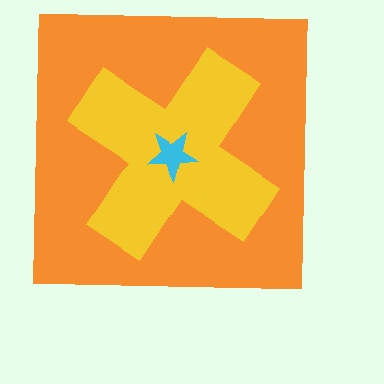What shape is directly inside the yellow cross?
The cyan star.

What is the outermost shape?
The orange square.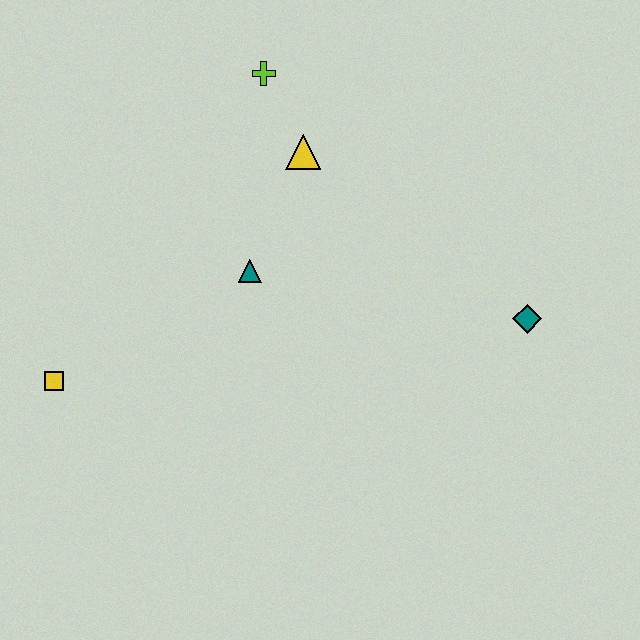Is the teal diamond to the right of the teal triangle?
Yes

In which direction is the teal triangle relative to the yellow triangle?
The teal triangle is below the yellow triangle.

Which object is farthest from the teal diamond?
The yellow square is farthest from the teal diamond.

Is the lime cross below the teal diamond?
No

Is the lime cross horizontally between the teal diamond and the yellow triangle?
No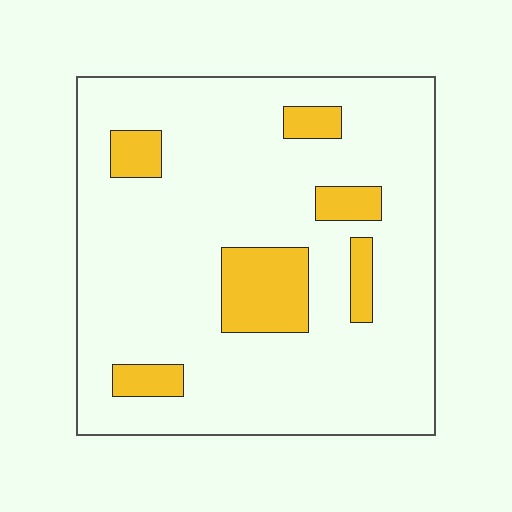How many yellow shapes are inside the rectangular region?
6.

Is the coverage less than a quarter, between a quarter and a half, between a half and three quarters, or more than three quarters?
Less than a quarter.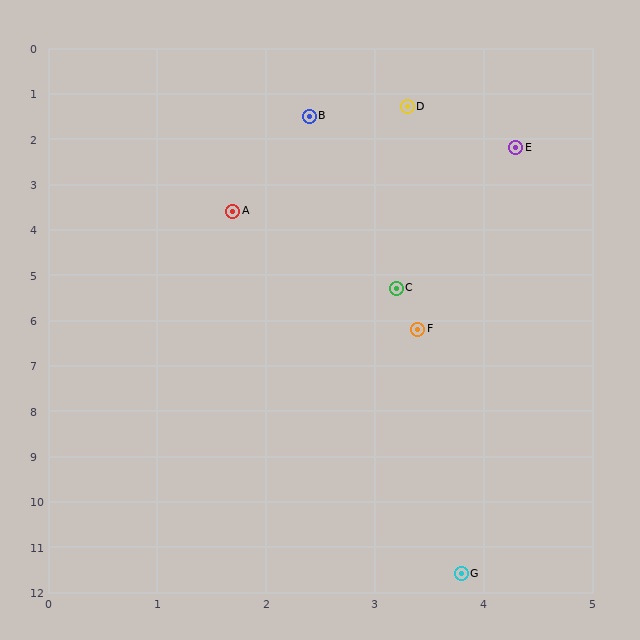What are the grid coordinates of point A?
Point A is at approximately (1.7, 3.6).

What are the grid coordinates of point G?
Point G is at approximately (3.8, 11.6).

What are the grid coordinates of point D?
Point D is at approximately (3.3, 1.3).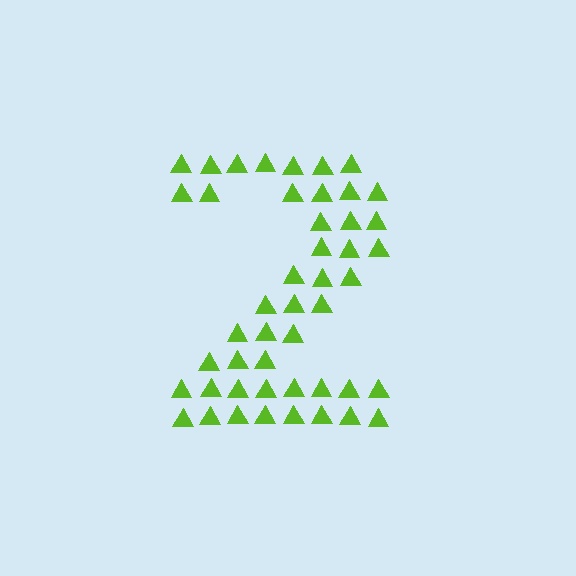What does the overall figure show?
The overall figure shows the digit 2.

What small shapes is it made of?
It is made of small triangles.